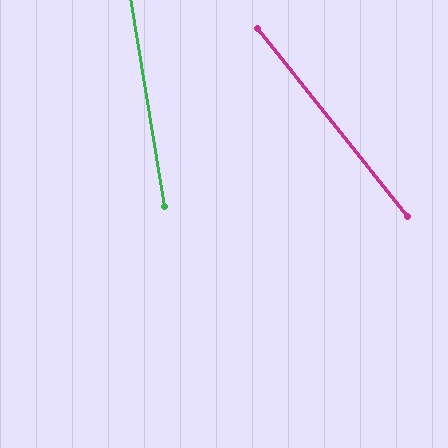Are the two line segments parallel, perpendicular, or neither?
Neither parallel nor perpendicular — they differ by about 30°.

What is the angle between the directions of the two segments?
Approximately 30 degrees.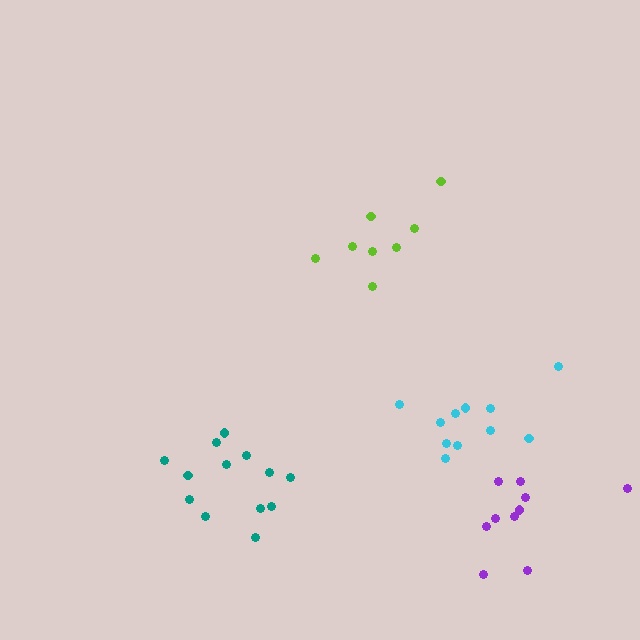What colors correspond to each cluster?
The clusters are colored: purple, teal, cyan, lime.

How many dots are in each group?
Group 1: 10 dots, Group 2: 13 dots, Group 3: 11 dots, Group 4: 8 dots (42 total).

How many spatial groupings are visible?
There are 4 spatial groupings.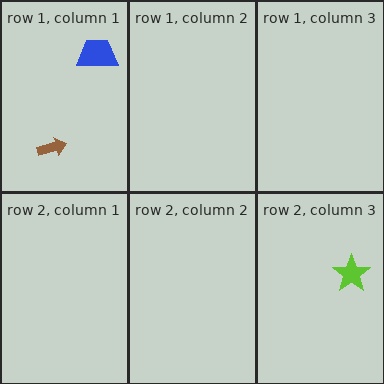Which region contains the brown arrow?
The row 1, column 1 region.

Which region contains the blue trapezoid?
The row 1, column 1 region.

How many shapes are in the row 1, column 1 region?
2.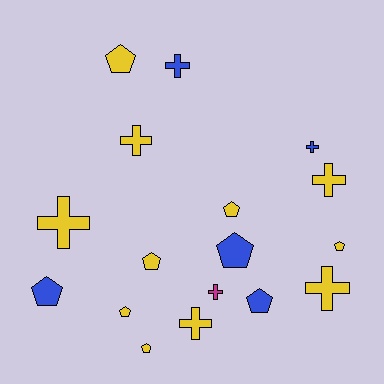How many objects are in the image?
There are 17 objects.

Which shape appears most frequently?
Pentagon, with 9 objects.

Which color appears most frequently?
Yellow, with 11 objects.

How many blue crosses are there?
There are 2 blue crosses.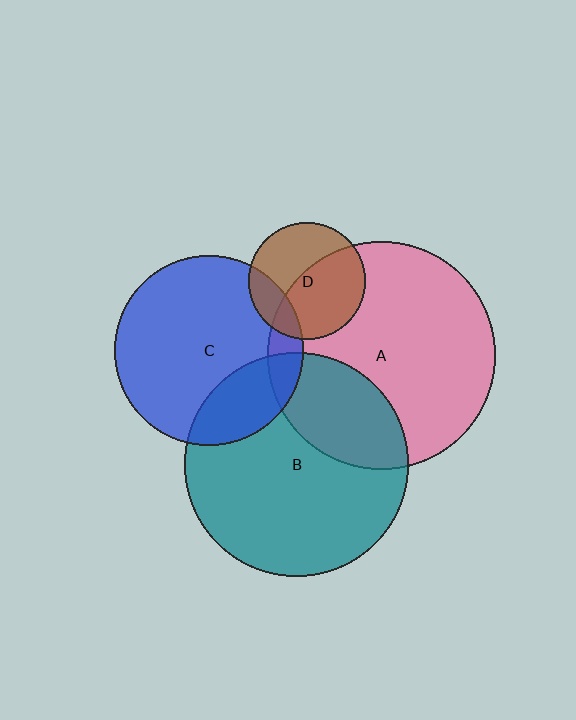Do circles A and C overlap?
Yes.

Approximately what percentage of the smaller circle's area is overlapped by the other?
Approximately 10%.